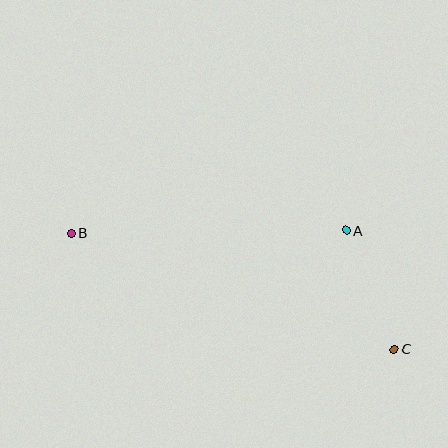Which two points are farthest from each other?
Points B and C are farthest from each other.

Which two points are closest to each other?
Points A and C are closest to each other.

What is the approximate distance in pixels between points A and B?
The distance between A and B is approximately 275 pixels.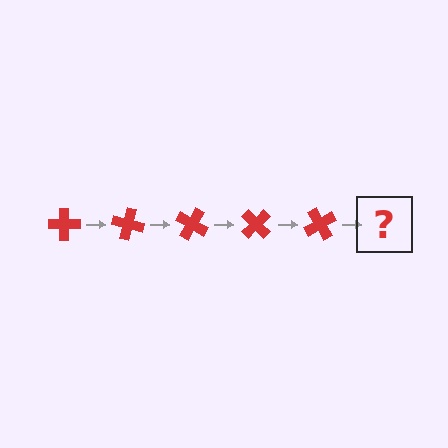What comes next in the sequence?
The next element should be a red cross rotated 75 degrees.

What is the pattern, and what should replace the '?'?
The pattern is that the cross rotates 15 degrees each step. The '?' should be a red cross rotated 75 degrees.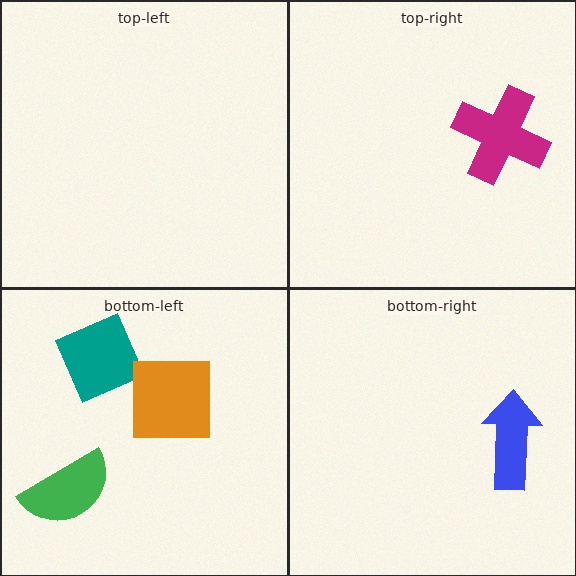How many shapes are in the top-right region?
1.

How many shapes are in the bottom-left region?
4.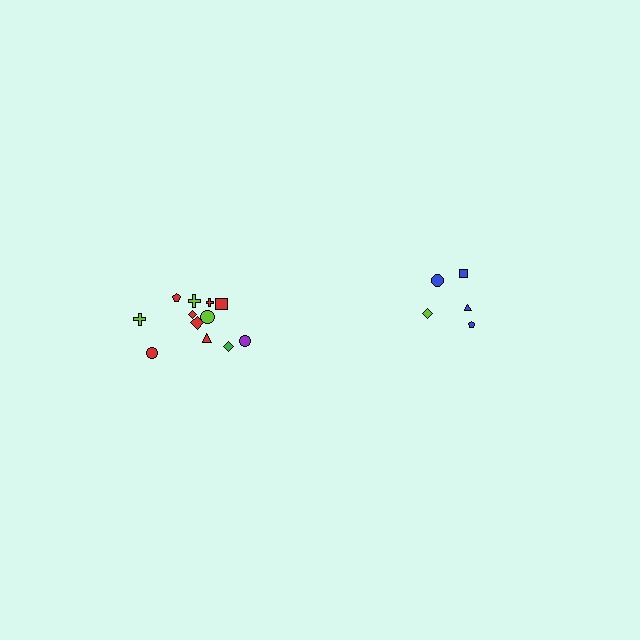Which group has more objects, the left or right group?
The left group.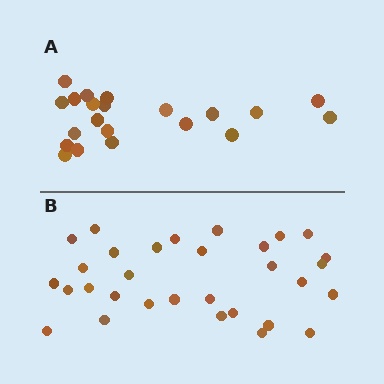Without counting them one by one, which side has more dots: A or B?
Region B (the bottom region) has more dots.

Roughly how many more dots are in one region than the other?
Region B has roughly 10 or so more dots than region A.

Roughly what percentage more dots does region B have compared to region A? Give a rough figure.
About 50% more.